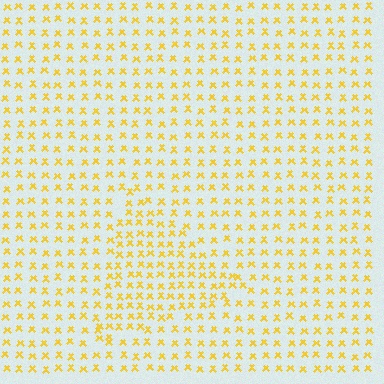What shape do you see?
I see a triangle.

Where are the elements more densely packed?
The elements are more densely packed inside the triangle boundary.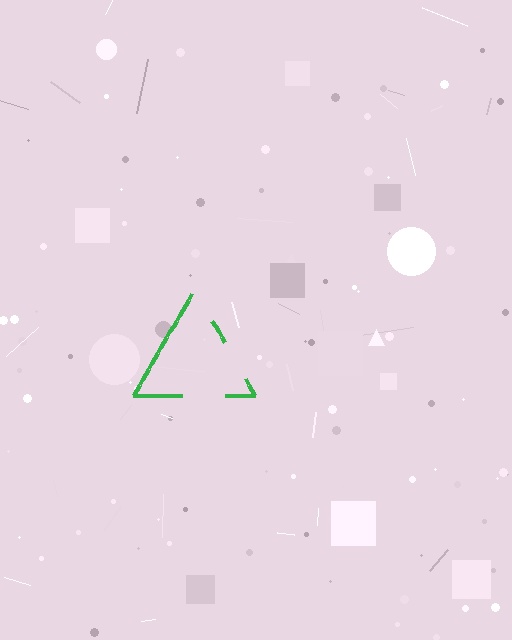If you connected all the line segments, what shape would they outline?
They would outline a triangle.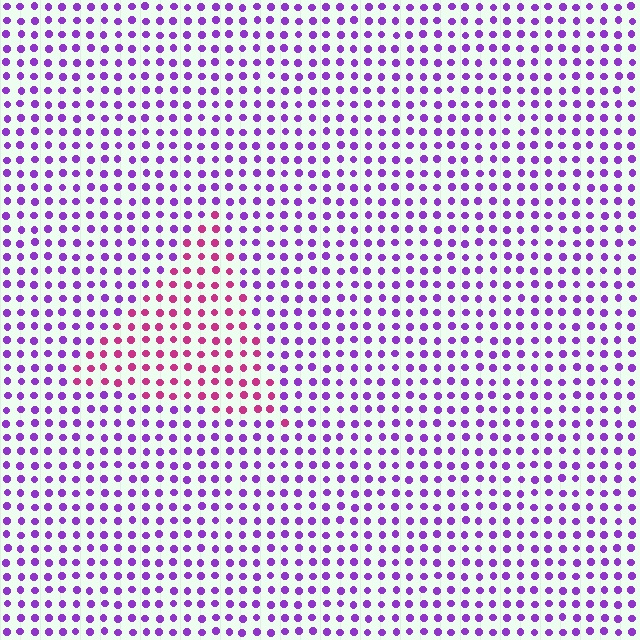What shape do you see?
I see a triangle.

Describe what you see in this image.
The image is filled with small purple elements in a uniform arrangement. A triangle-shaped region is visible where the elements are tinted to a slightly different hue, forming a subtle color boundary.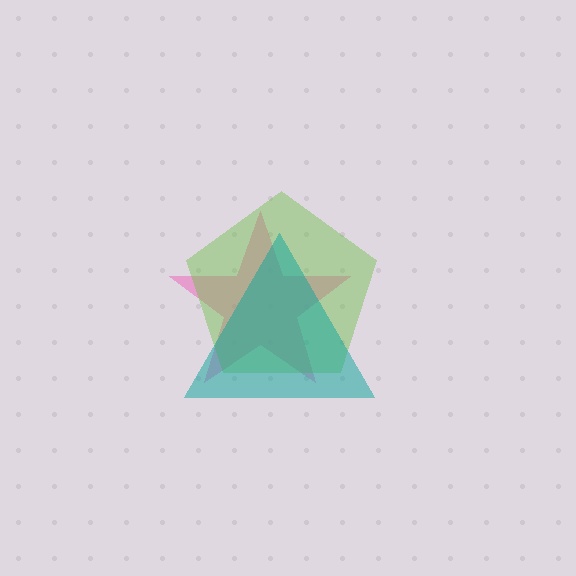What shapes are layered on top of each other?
The layered shapes are: a pink star, a lime pentagon, a teal triangle.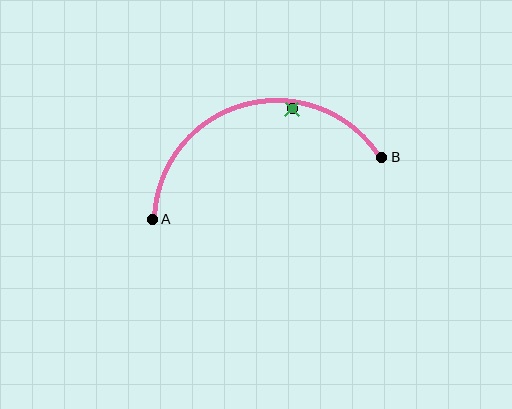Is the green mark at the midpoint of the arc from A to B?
No — the green mark does not lie on the arc at all. It sits slightly inside the curve.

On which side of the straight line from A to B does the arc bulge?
The arc bulges above the straight line connecting A and B.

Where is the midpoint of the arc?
The arc midpoint is the point on the curve farthest from the straight line joining A and B. It sits above that line.